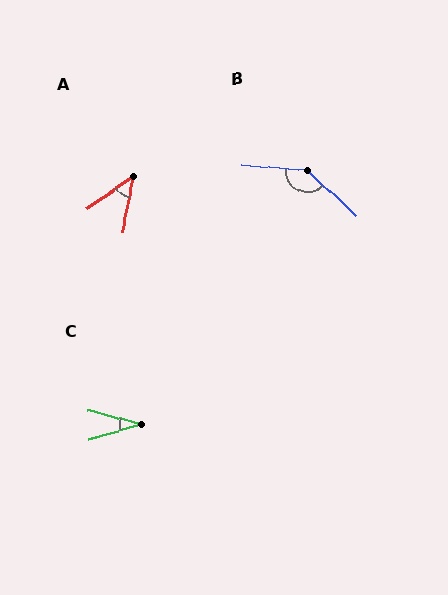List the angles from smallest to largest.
C (31°), A (44°), B (142°).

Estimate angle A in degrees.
Approximately 44 degrees.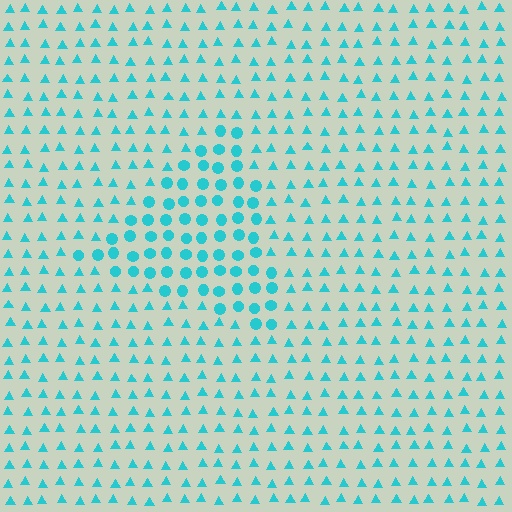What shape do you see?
I see a triangle.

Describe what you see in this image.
The image is filled with small cyan elements arranged in a uniform grid. A triangle-shaped region contains circles, while the surrounding area contains triangles. The boundary is defined purely by the change in element shape.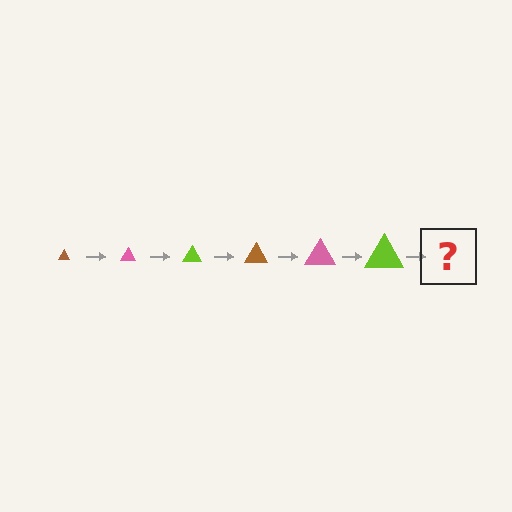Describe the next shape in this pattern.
It should be a brown triangle, larger than the previous one.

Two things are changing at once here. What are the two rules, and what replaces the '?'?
The two rules are that the triangle grows larger each step and the color cycles through brown, pink, and lime. The '?' should be a brown triangle, larger than the previous one.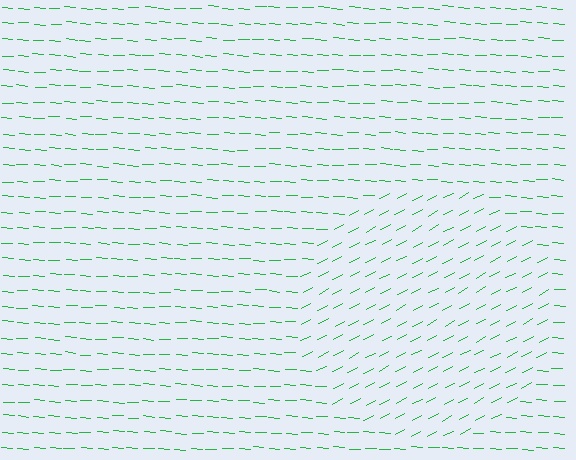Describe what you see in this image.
The image is filled with small green line segments. A circle region in the image has lines oriented differently from the surrounding lines, creating a visible texture boundary.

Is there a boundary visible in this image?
Yes, there is a texture boundary formed by a change in line orientation.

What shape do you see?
I see a circle.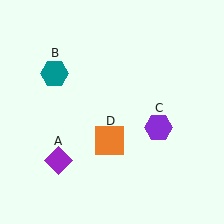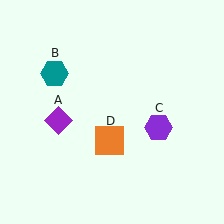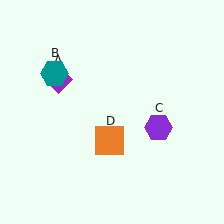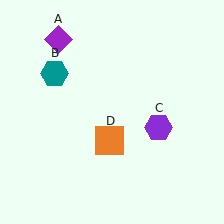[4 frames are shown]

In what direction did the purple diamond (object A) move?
The purple diamond (object A) moved up.